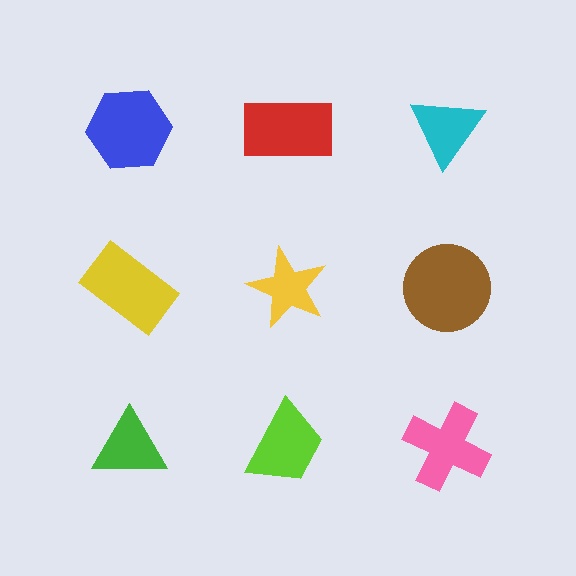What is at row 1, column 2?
A red rectangle.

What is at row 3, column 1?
A green triangle.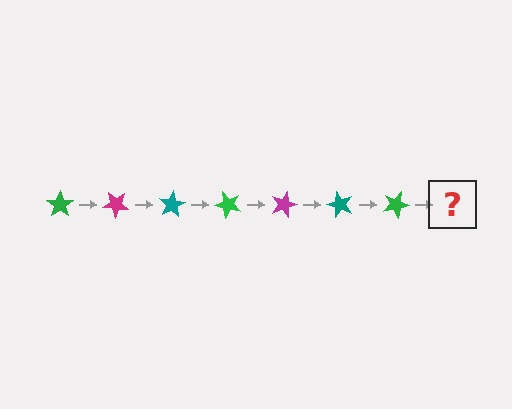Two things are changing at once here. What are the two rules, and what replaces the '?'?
The two rules are that it rotates 40 degrees each step and the color cycles through green, magenta, and teal. The '?' should be a magenta star, rotated 280 degrees from the start.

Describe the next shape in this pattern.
It should be a magenta star, rotated 280 degrees from the start.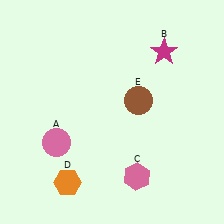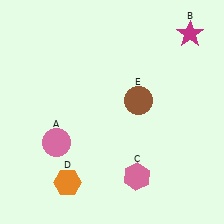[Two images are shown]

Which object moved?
The magenta star (B) moved right.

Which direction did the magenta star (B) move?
The magenta star (B) moved right.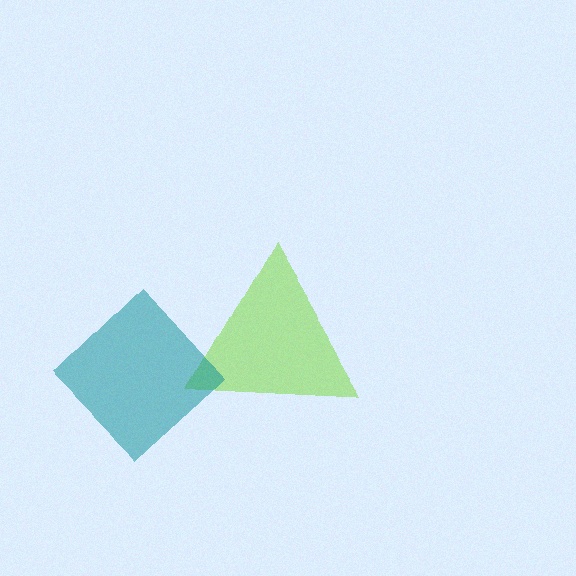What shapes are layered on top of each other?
The layered shapes are: a lime triangle, a teal diamond.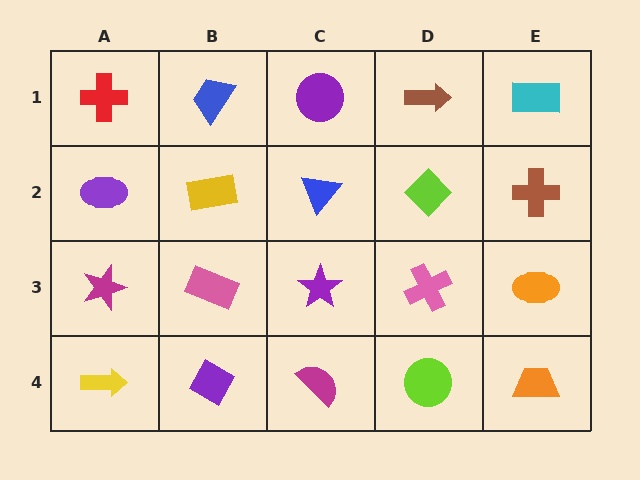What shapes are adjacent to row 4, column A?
A magenta star (row 3, column A), a purple diamond (row 4, column B).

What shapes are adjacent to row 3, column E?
A brown cross (row 2, column E), an orange trapezoid (row 4, column E), a pink cross (row 3, column D).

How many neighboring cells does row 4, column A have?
2.